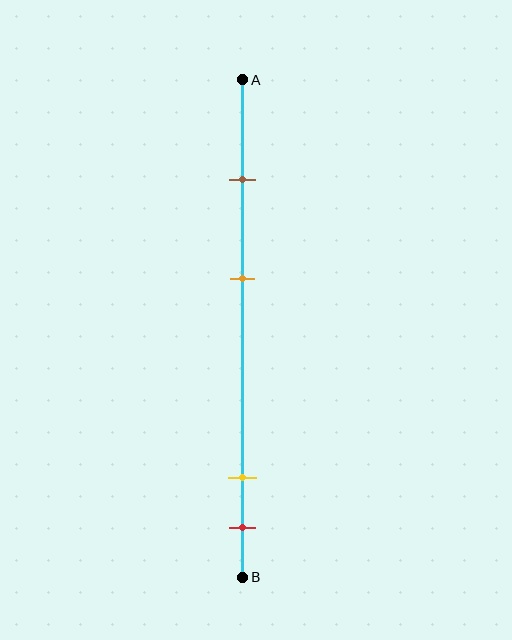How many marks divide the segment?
There are 4 marks dividing the segment.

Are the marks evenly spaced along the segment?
No, the marks are not evenly spaced.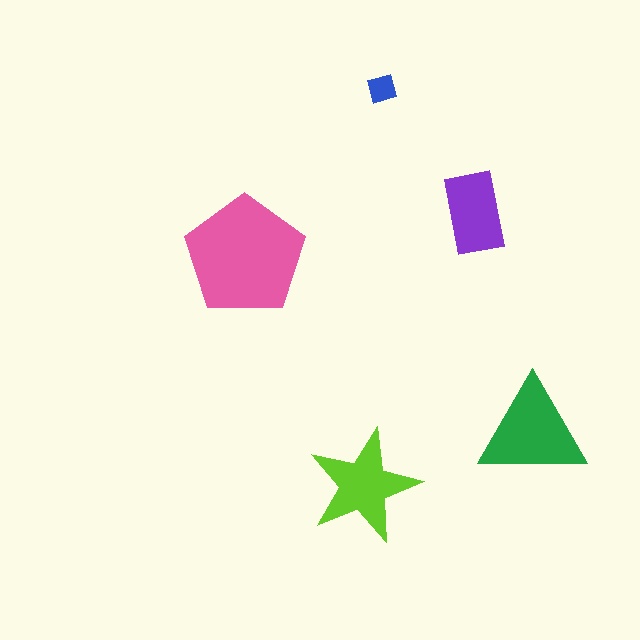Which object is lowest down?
The lime star is bottommost.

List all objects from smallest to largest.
The blue diamond, the purple rectangle, the lime star, the green triangle, the pink pentagon.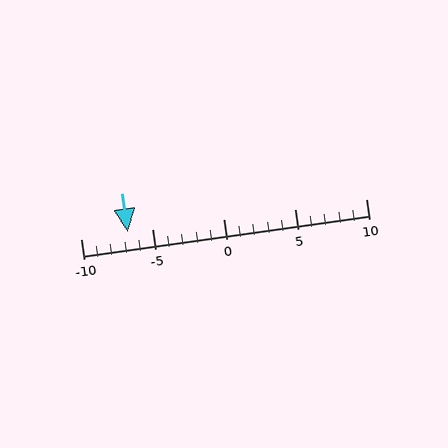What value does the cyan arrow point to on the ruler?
The cyan arrow points to approximately -7.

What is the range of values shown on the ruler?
The ruler shows values from -10 to 10.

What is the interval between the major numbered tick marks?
The major tick marks are spaced 5 units apart.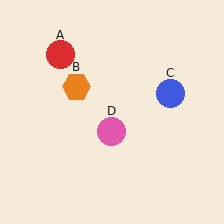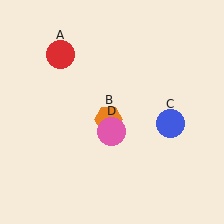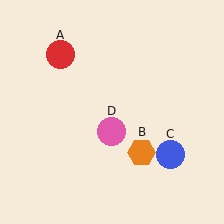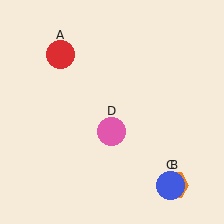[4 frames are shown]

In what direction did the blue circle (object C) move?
The blue circle (object C) moved down.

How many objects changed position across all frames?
2 objects changed position: orange hexagon (object B), blue circle (object C).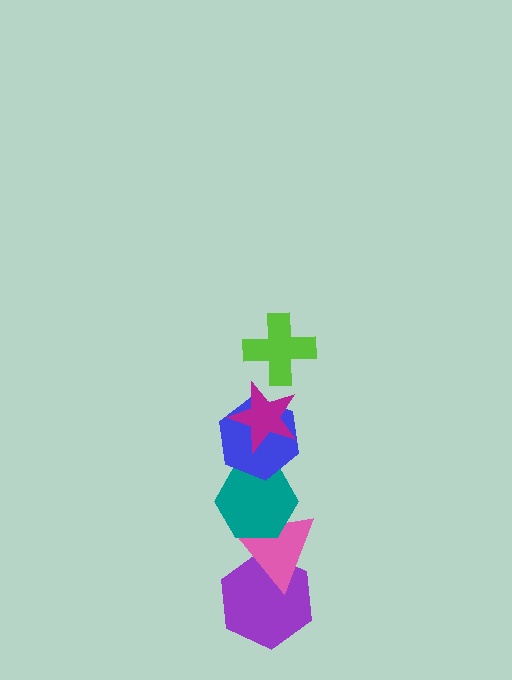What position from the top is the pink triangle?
The pink triangle is 5th from the top.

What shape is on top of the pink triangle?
The teal hexagon is on top of the pink triangle.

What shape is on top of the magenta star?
The lime cross is on top of the magenta star.